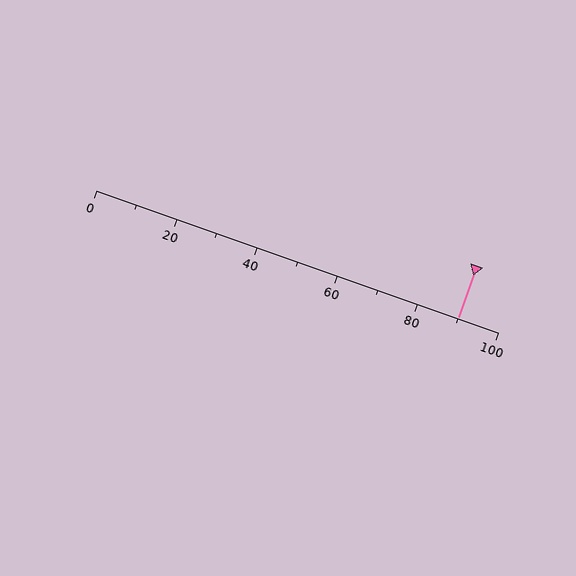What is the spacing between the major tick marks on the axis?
The major ticks are spaced 20 apart.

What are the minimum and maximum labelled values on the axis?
The axis runs from 0 to 100.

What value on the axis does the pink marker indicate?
The marker indicates approximately 90.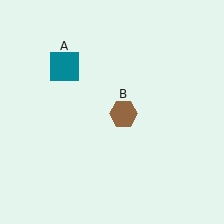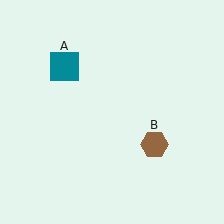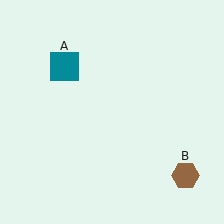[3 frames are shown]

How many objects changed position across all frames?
1 object changed position: brown hexagon (object B).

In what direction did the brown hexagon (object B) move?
The brown hexagon (object B) moved down and to the right.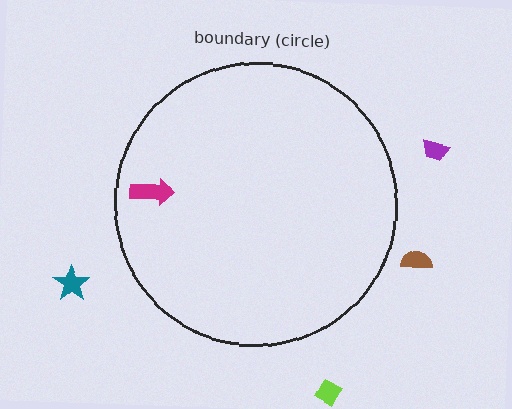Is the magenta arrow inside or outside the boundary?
Inside.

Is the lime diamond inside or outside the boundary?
Outside.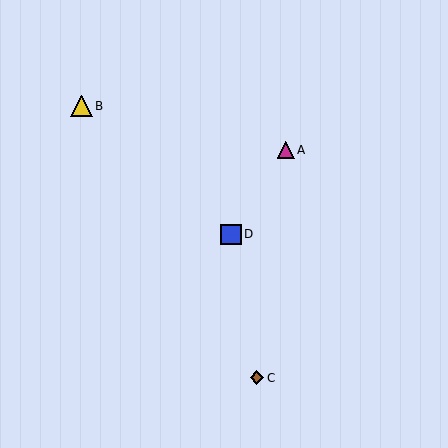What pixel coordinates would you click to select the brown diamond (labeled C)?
Click at (257, 378) to select the brown diamond C.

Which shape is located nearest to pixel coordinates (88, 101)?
The yellow triangle (labeled B) at (81, 106) is nearest to that location.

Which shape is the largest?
The yellow triangle (labeled B) is the largest.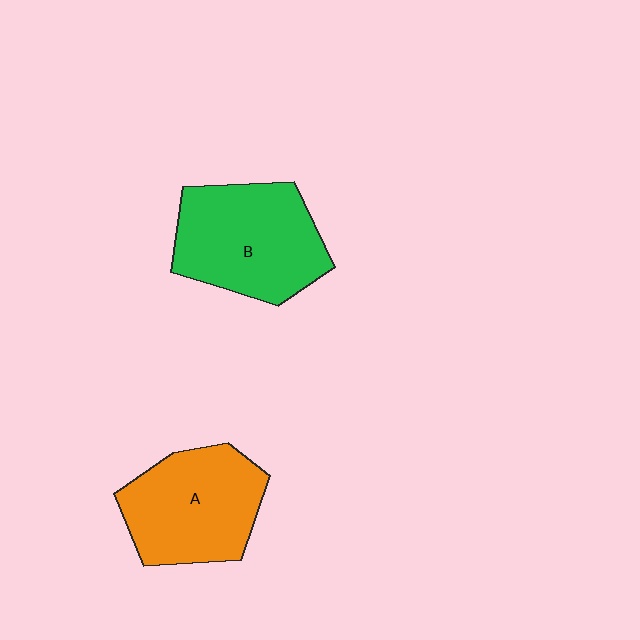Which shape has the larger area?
Shape B (green).